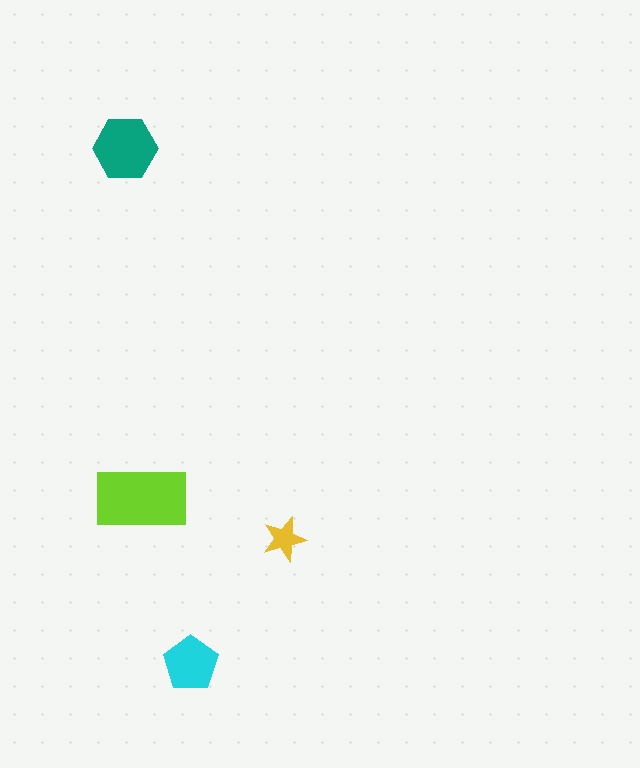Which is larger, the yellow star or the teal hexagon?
The teal hexagon.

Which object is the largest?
The lime rectangle.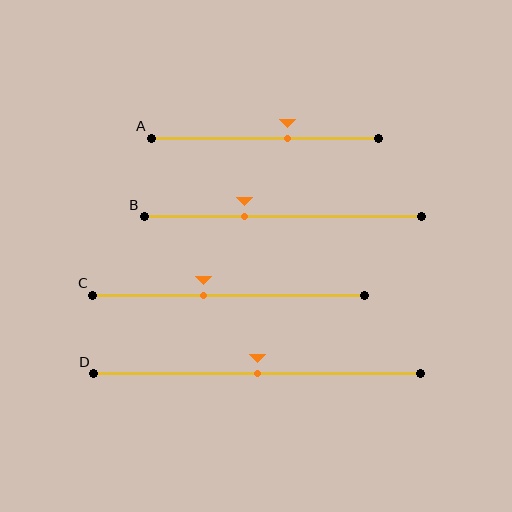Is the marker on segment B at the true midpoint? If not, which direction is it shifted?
No, the marker on segment B is shifted to the left by about 14% of the segment length.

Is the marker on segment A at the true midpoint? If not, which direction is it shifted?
No, the marker on segment A is shifted to the right by about 10% of the segment length.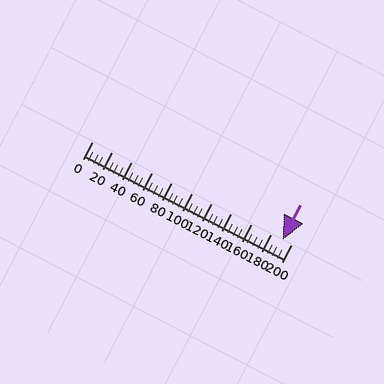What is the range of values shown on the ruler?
The ruler shows values from 0 to 200.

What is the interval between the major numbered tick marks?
The major tick marks are spaced 20 units apart.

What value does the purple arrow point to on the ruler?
The purple arrow points to approximately 192.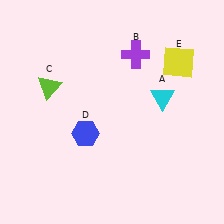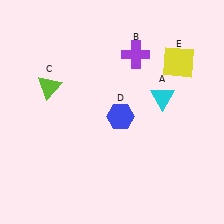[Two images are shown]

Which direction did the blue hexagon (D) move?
The blue hexagon (D) moved right.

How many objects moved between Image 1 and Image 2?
1 object moved between the two images.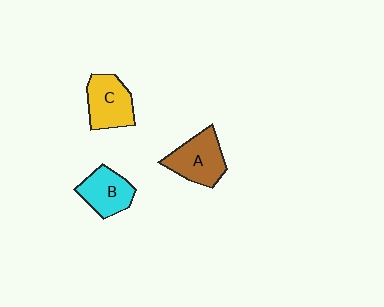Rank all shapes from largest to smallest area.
From largest to smallest: A (brown), C (yellow), B (cyan).